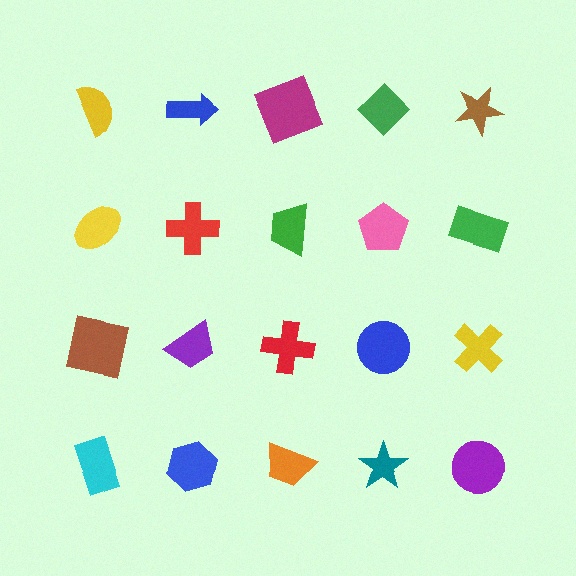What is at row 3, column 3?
A red cross.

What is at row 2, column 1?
A yellow ellipse.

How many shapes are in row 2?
5 shapes.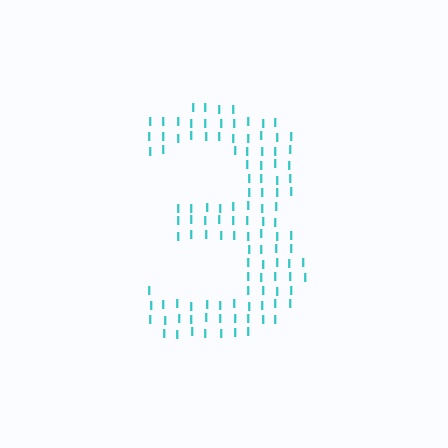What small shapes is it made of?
It is made of small letter I's.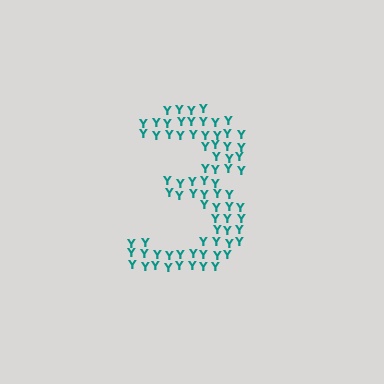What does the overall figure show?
The overall figure shows the digit 3.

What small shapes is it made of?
It is made of small letter Y's.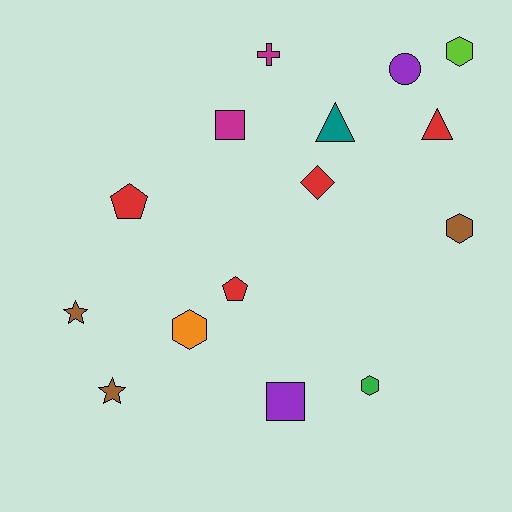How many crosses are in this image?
There is 1 cross.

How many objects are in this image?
There are 15 objects.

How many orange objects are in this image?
There is 1 orange object.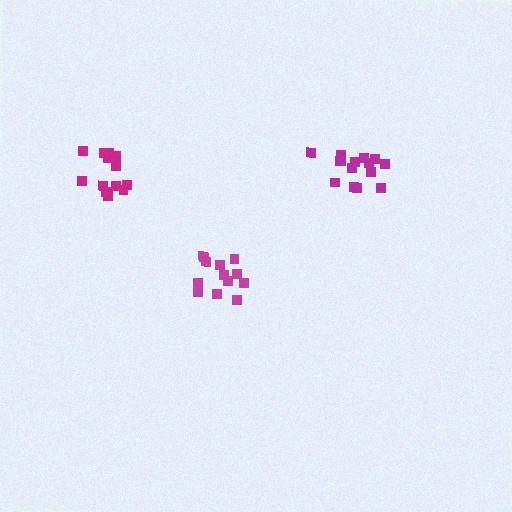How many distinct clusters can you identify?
There are 3 distinct clusters.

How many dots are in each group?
Group 1: 15 dots, Group 2: 13 dots, Group 3: 13 dots (41 total).